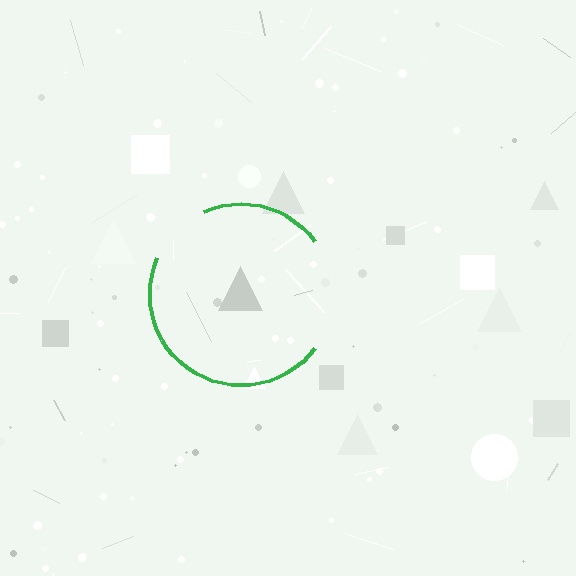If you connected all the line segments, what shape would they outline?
They would outline a circle.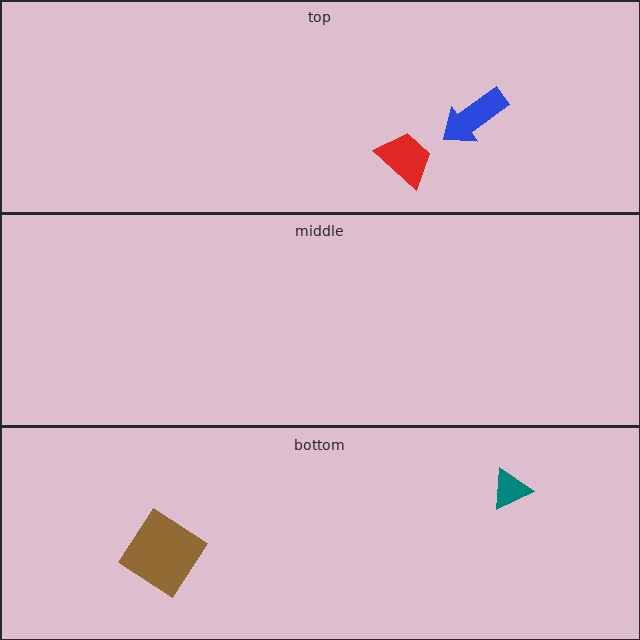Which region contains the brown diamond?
The bottom region.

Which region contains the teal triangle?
The bottom region.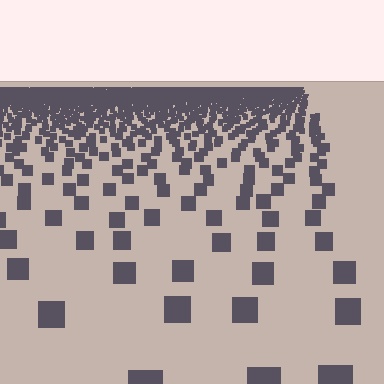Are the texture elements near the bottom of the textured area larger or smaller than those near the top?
Larger. Near the bottom, elements are closer to the viewer and appear at a bigger on-screen size.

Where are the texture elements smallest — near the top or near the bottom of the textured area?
Near the top.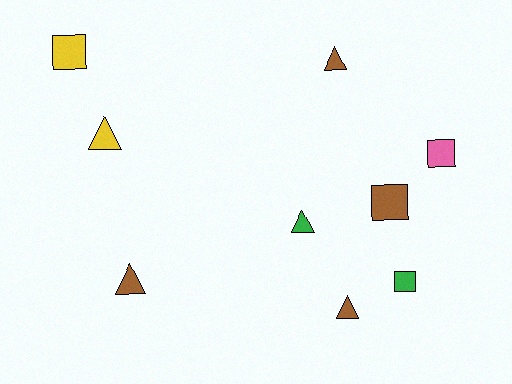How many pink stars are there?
There are no pink stars.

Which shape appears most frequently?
Triangle, with 5 objects.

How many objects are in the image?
There are 9 objects.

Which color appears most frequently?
Brown, with 4 objects.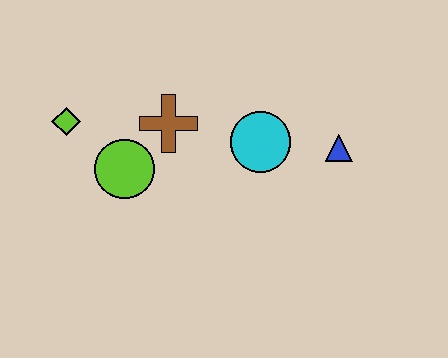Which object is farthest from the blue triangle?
The lime diamond is farthest from the blue triangle.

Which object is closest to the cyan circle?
The blue triangle is closest to the cyan circle.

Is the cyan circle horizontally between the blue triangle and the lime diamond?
Yes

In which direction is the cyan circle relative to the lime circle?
The cyan circle is to the right of the lime circle.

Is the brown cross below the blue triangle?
No